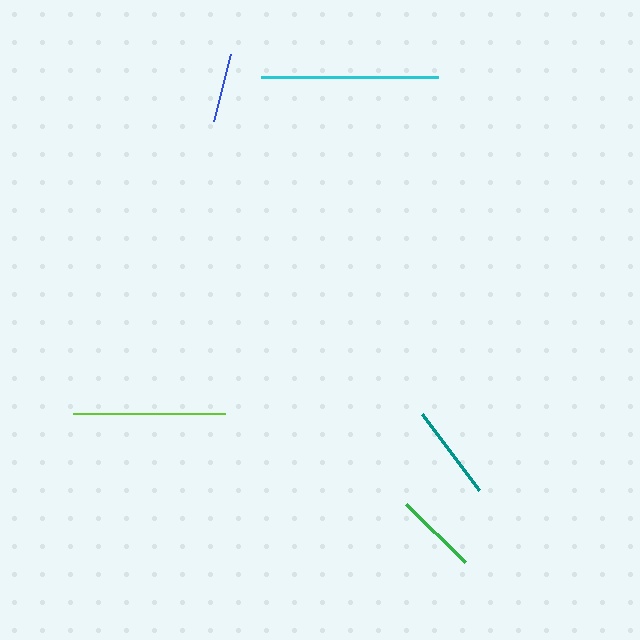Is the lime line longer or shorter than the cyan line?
The cyan line is longer than the lime line.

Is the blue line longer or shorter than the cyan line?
The cyan line is longer than the blue line.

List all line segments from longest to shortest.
From longest to shortest: cyan, lime, teal, green, blue.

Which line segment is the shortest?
The blue line is the shortest at approximately 70 pixels.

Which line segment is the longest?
The cyan line is the longest at approximately 177 pixels.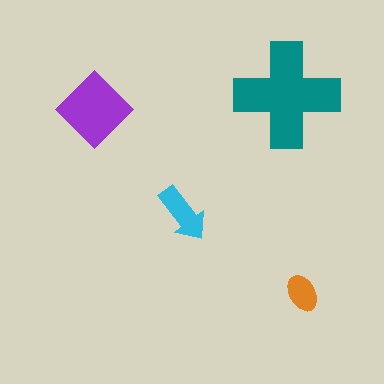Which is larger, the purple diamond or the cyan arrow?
The purple diamond.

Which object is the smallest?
The orange ellipse.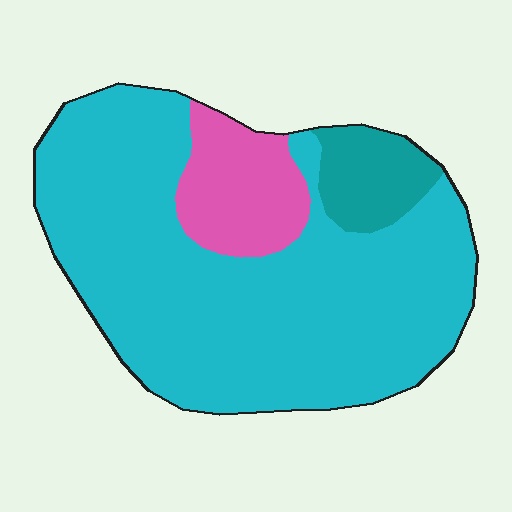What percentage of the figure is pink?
Pink covers 14% of the figure.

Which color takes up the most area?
Cyan, at roughly 75%.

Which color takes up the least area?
Teal, at roughly 10%.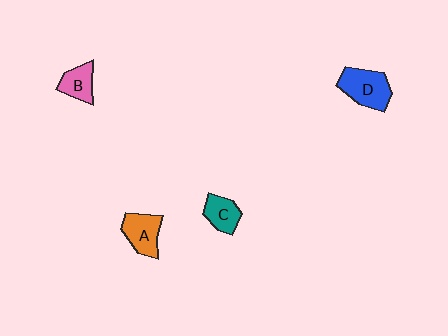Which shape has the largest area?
Shape D (blue).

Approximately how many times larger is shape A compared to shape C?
Approximately 1.2 times.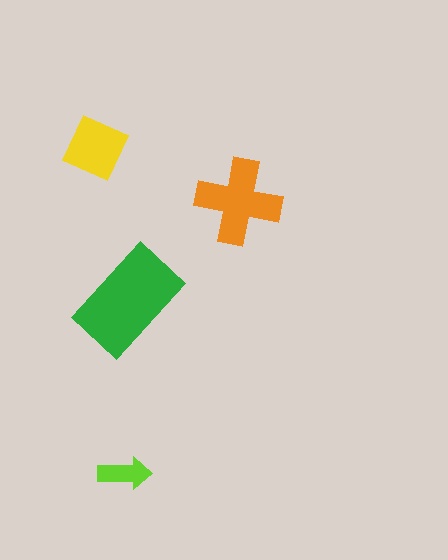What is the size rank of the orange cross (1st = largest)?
2nd.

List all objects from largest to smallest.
The green rectangle, the orange cross, the yellow diamond, the lime arrow.